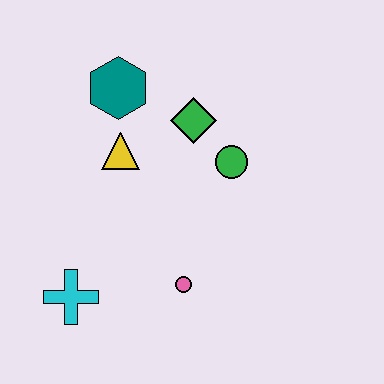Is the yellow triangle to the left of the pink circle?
Yes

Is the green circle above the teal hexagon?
No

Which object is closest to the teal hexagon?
The yellow triangle is closest to the teal hexagon.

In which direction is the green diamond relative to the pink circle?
The green diamond is above the pink circle.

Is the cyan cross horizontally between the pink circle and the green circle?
No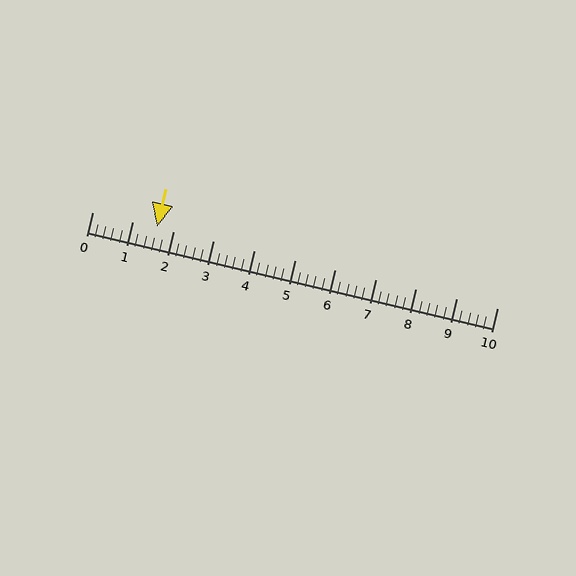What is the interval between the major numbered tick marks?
The major tick marks are spaced 1 units apart.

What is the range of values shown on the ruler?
The ruler shows values from 0 to 10.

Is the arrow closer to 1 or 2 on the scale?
The arrow is closer to 2.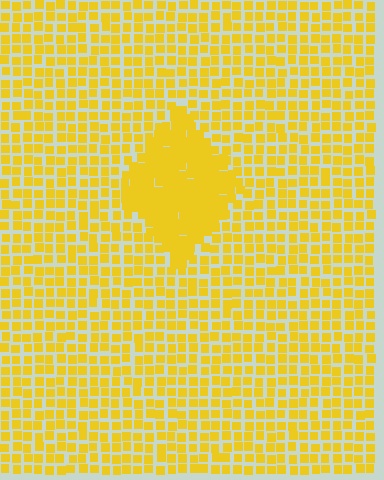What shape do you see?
I see a diamond.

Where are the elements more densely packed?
The elements are more densely packed inside the diamond boundary.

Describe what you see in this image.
The image contains small yellow elements arranged at two different densities. A diamond-shaped region is visible where the elements are more densely packed than the surrounding area.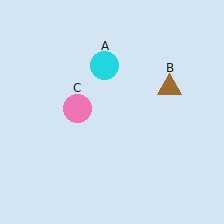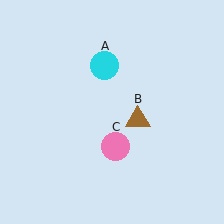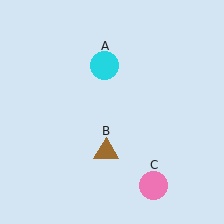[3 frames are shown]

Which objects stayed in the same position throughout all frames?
Cyan circle (object A) remained stationary.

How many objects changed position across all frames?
2 objects changed position: brown triangle (object B), pink circle (object C).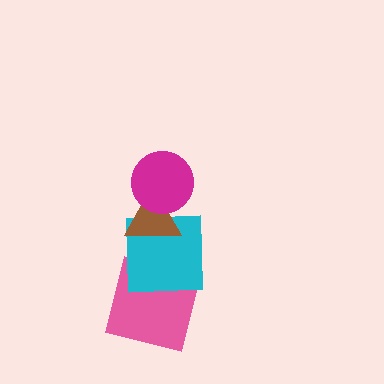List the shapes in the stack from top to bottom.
From top to bottom: the magenta circle, the brown triangle, the cyan square, the pink square.